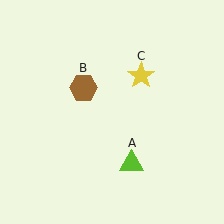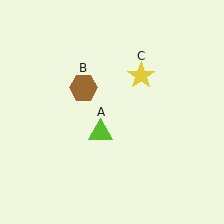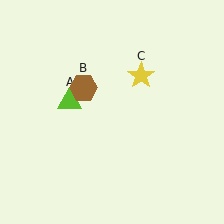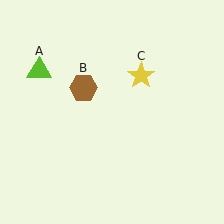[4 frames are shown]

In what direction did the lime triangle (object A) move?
The lime triangle (object A) moved up and to the left.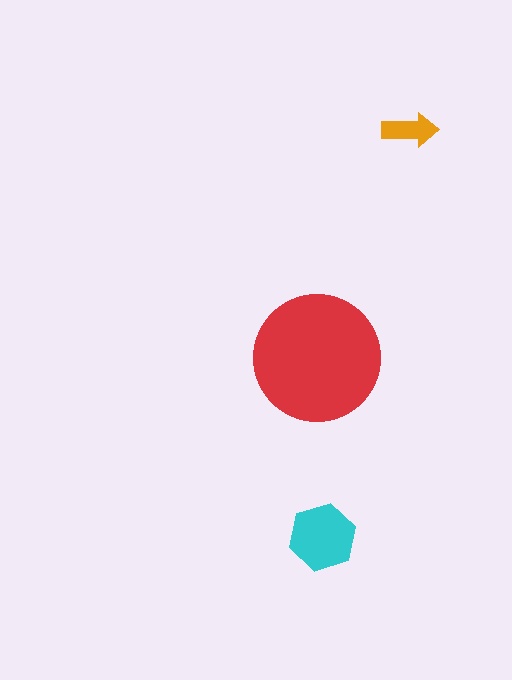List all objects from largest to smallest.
The red circle, the cyan hexagon, the orange arrow.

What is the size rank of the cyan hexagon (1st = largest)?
2nd.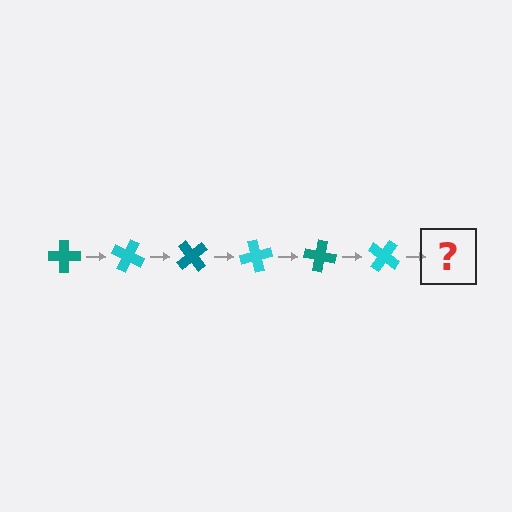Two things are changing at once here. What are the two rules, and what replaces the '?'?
The two rules are that it rotates 25 degrees each step and the color cycles through teal and cyan. The '?' should be a teal cross, rotated 150 degrees from the start.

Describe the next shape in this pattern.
It should be a teal cross, rotated 150 degrees from the start.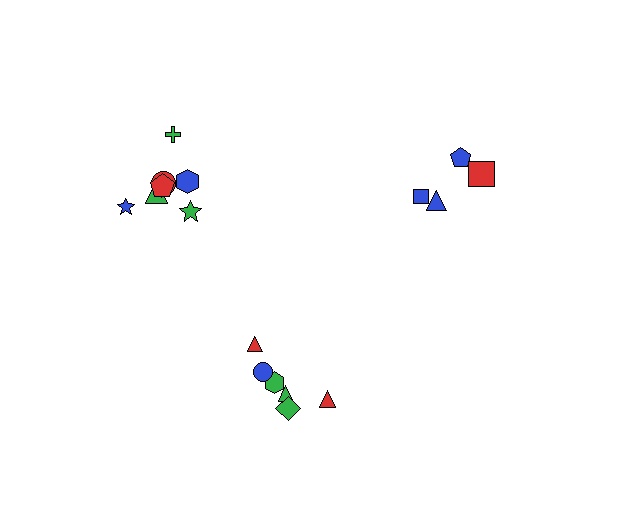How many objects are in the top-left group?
There are 8 objects.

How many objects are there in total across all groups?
There are 18 objects.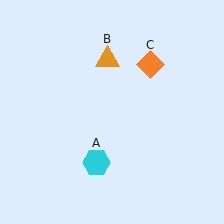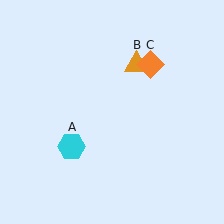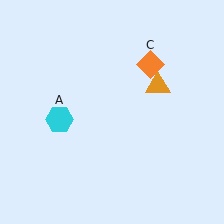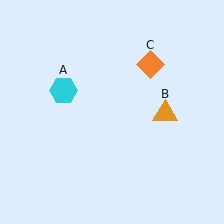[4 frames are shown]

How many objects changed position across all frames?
2 objects changed position: cyan hexagon (object A), orange triangle (object B).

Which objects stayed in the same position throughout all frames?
Orange diamond (object C) remained stationary.